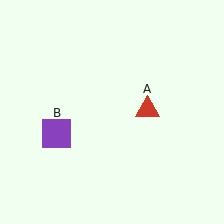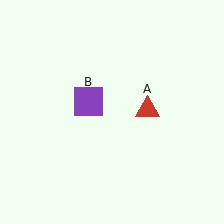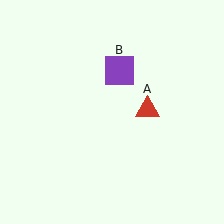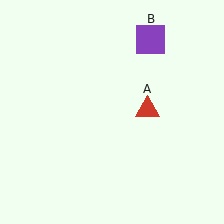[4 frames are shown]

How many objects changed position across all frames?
1 object changed position: purple square (object B).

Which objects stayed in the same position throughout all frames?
Red triangle (object A) remained stationary.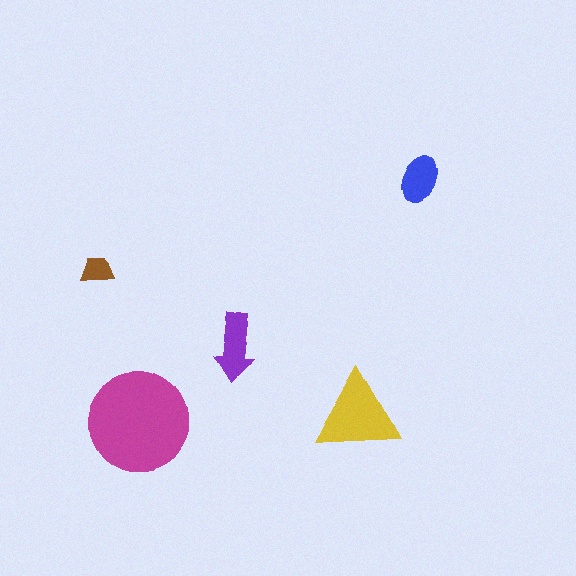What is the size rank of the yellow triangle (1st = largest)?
2nd.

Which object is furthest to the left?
The brown trapezoid is leftmost.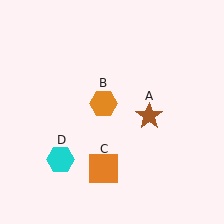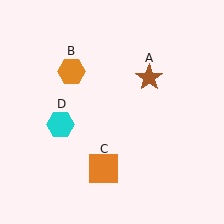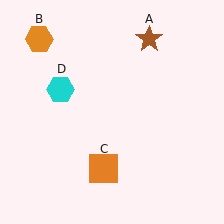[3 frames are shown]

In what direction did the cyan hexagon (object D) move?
The cyan hexagon (object D) moved up.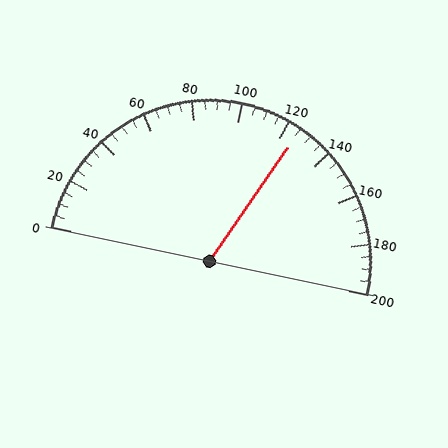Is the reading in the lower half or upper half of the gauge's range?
The reading is in the upper half of the range (0 to 200).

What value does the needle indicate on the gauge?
The needle indicates approximately 125.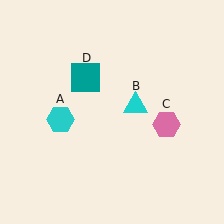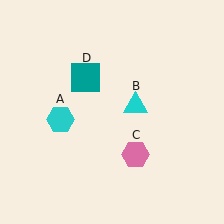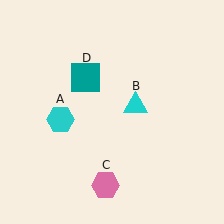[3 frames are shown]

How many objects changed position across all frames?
1 object changed position: pink hexagon (object C).